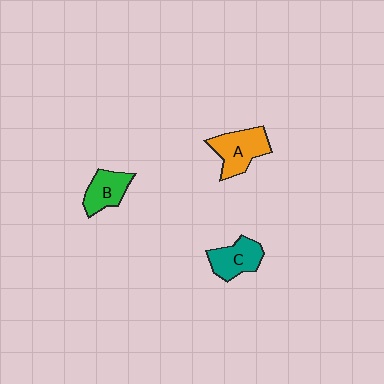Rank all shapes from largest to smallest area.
From largest to smallest: A (orange), C (teal), B (green).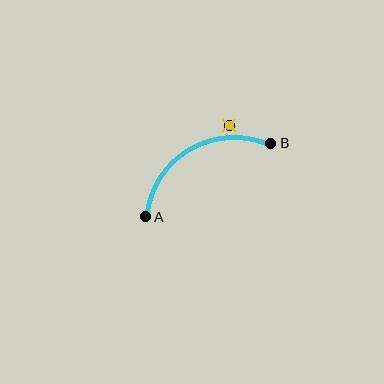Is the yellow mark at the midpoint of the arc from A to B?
No — the yellow mark does not lie on the arc at all. It sits slightly outside the curve.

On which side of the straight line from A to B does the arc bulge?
The arc bulges above the straight line connecting A and B.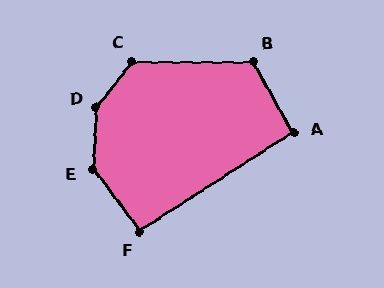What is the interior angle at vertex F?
Approximately 94 degrees (approximately right).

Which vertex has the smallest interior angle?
A, at approximately 93 degrees.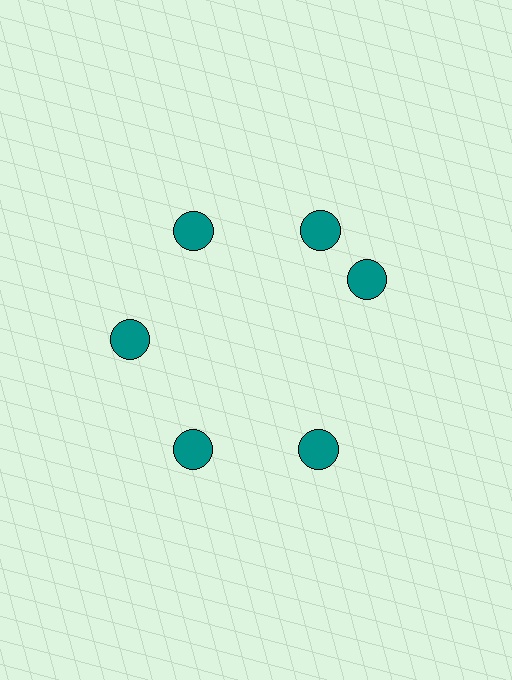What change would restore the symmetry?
The symmetry would be restored by rotating it back into even spacing with its neighbors so that all 6 circles sit at equal angles and equal distance from the center.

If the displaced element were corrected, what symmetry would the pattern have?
It would have 6-fold rotational symmetry — the pattern would map onto itself every 60 degrees.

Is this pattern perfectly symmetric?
No. The 6 teal circles are arranged in a ring, but one element near the 3 o'clock position is rotated out of alignment along the ring, breaking the 6-fold rotational symmetry.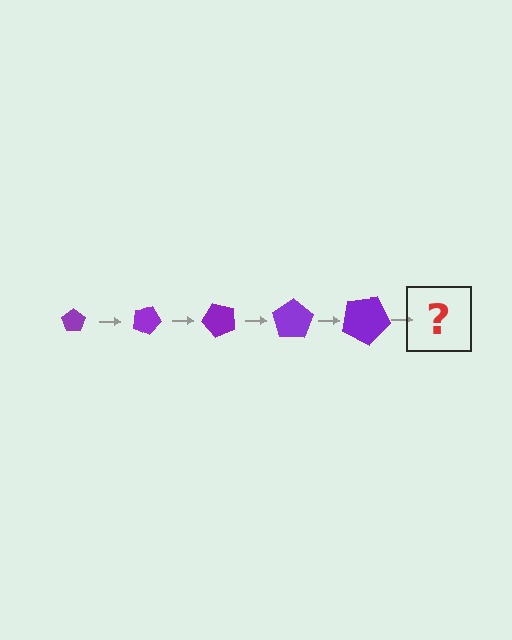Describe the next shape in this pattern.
It should be a pentagon, larger than the previous one and rotated 125 degrees from the start.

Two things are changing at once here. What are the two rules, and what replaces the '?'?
The two rules are that the pentagon grows larger each step and it rotates 25 degrees each step. The '?' should be a pentagon, larger than the previous one and rotated 125 degrees from the start.